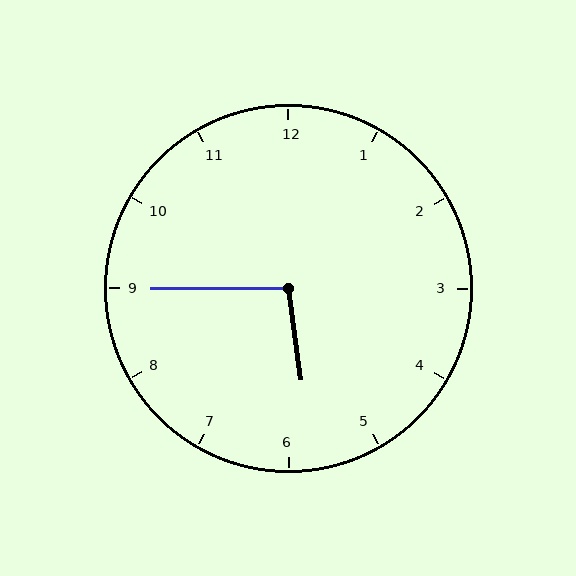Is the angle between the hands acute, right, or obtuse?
It is obtuse.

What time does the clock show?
5:45.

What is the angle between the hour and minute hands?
Approximately 98 degrees.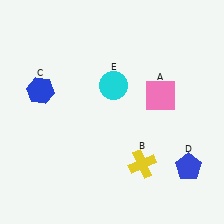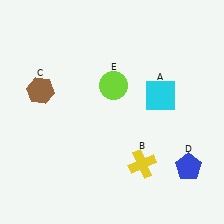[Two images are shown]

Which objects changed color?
A changed from pink to cyan. C changed from blue to brown. E changed from cyan to lime.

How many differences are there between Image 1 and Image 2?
There are 3 differences between the two images.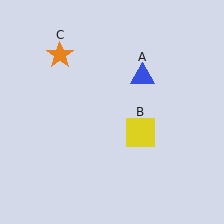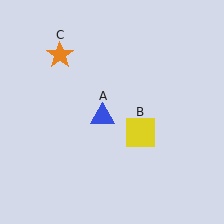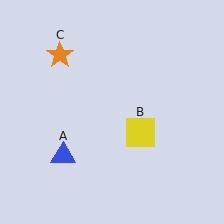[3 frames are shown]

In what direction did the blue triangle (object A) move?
The blue triangle (object A) moved down and to the left.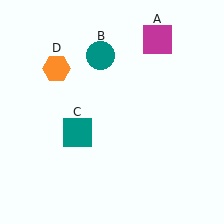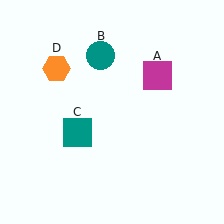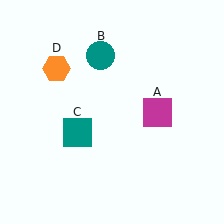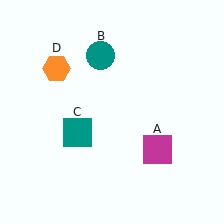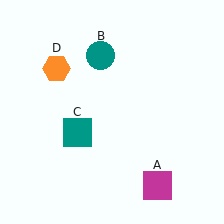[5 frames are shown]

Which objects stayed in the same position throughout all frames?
Teal circle (object B) and teal square (object C) and orange hexagon (object D) remained stationary.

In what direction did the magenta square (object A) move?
The magenta square (object A) moved down.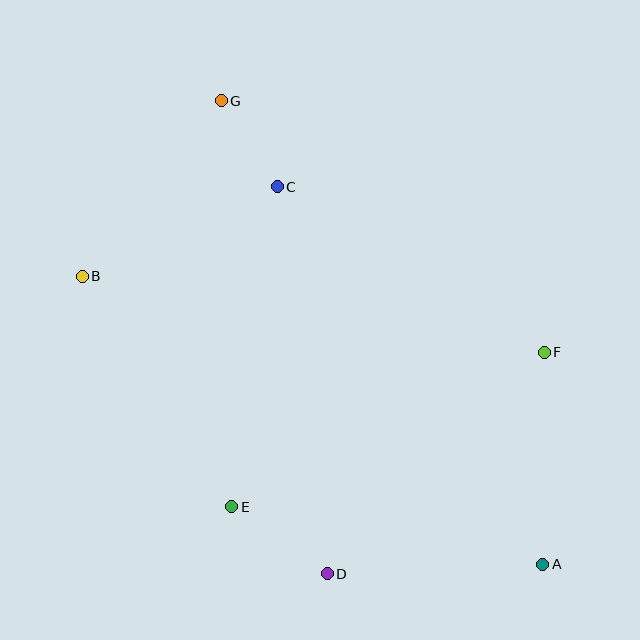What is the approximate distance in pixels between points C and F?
The distance between C and F is approximately 314 pixels.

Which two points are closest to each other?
Points C and G are closest to each other.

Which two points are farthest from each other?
Points A and G are farthest from each other.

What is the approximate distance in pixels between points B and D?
The distance between B and D is approximately 386 pixels.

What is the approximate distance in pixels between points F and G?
The distance between F and G is approximately 409 pixels.